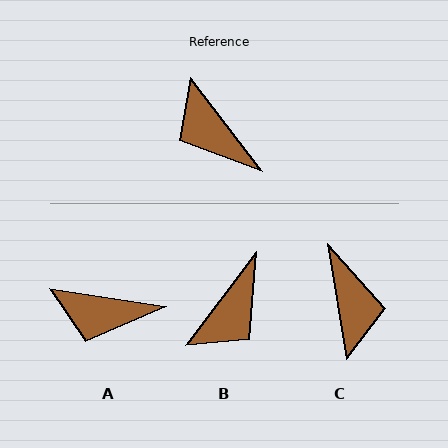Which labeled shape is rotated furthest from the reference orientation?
C, about 152 degrees away.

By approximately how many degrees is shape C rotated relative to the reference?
Approximately 152 degrees counter-clockwise.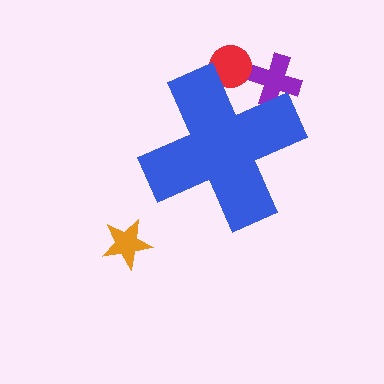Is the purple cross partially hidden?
Yes, the purple cross is partially hidden behind the blue cross.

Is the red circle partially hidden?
Yes, the red circle is partially hidden behind the blue cross.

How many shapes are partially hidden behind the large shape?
2 shapes are partially hidden.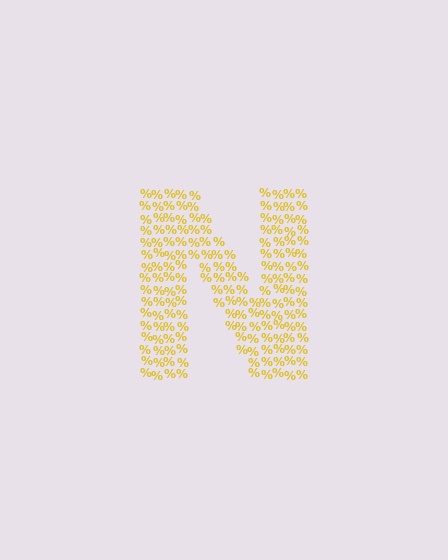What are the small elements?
The small elements are percent signs.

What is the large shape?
The large shape is the letter N.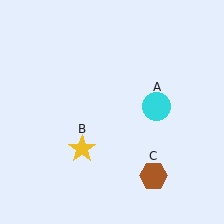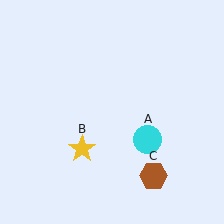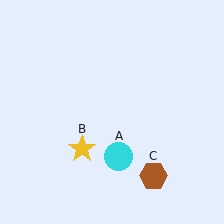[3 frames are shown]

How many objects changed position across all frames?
1 object changed position: cyan circle (object A).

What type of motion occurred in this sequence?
The cyan circle (object A) rotated clockwise around the center of the scene.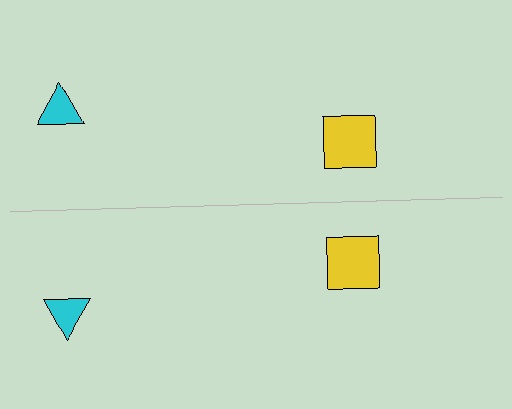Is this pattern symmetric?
Yes, this pattern has bilateral (reflection) symmetry.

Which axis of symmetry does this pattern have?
The pattern has a horizontal axis of symmetry running through the center of the image.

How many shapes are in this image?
There are 4 shapes in this image.